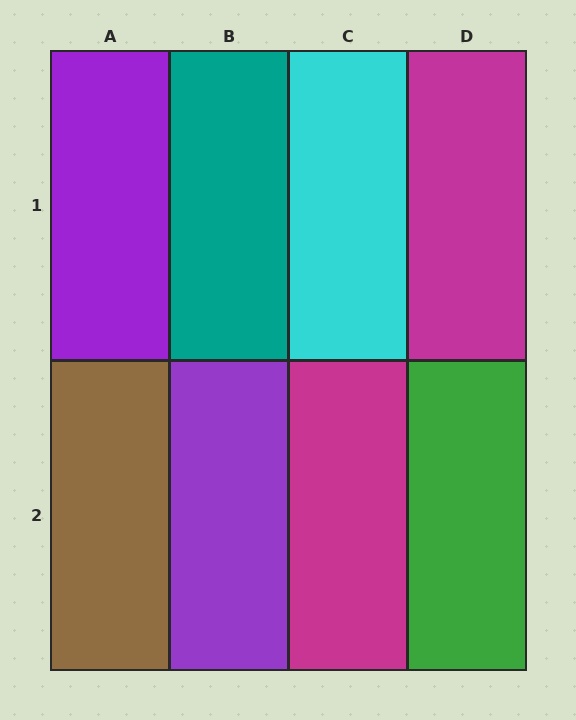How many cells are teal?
1 cell is teal.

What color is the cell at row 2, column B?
Purple.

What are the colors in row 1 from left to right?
Purple, teal, cyan, magenta.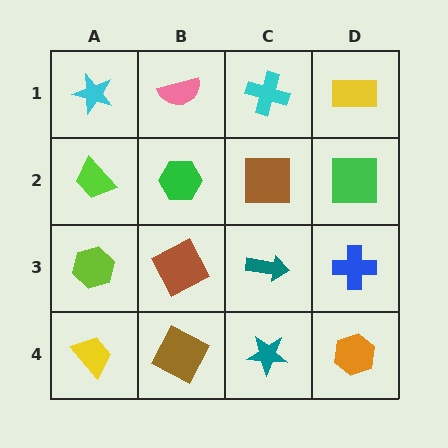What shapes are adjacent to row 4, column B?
A brown square (row 3, column B), a yellow trapezoid (row 4, column A), a teal star (row 4, column C).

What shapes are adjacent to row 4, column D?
A blue cross (row 3, column D), a teal star (row 4, column C).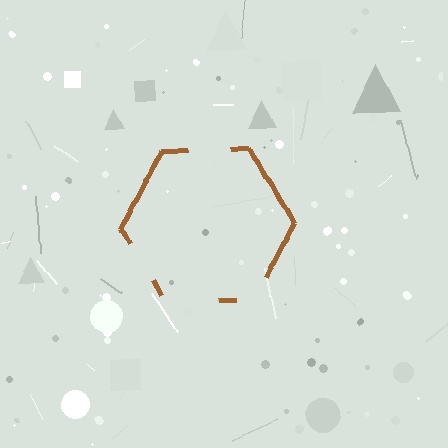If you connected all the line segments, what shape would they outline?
They would outline a hexagon.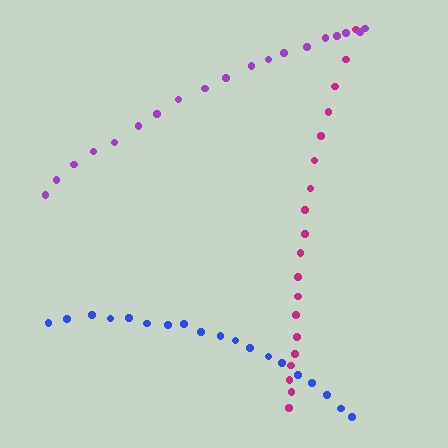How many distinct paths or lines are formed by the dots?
There are 3 distinct paths.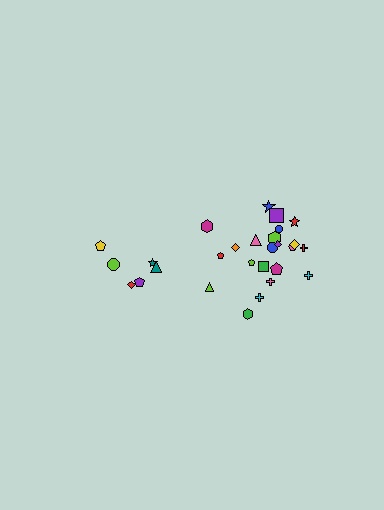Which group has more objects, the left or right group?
The right group.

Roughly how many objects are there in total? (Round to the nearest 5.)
Roughly 30 objects in total.